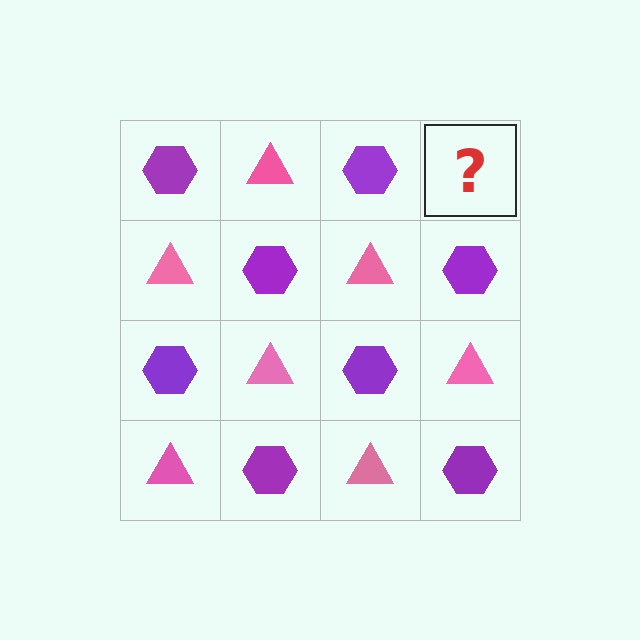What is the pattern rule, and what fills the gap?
The rule is that it alternates purple hexagon and pink triangle in a checkerboard pattern. The gap should be filled with a pink triangle.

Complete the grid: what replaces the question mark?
The question mark should be replaced with a pink triangle.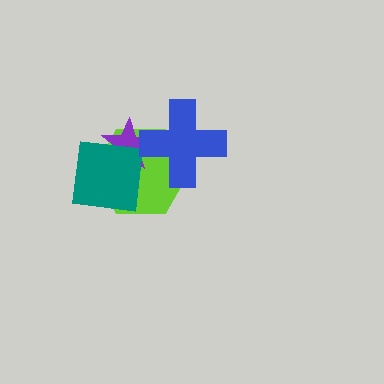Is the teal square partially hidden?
No, no other shape covers it.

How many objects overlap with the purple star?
3 objects overlap with the purple star.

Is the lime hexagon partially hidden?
Yes, it is partially covered by another shape.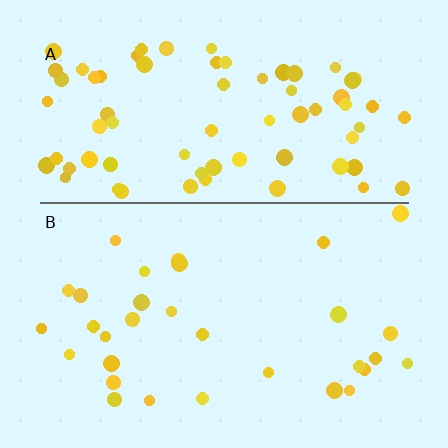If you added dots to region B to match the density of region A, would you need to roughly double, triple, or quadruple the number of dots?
Approximately double.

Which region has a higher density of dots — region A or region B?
A (the top).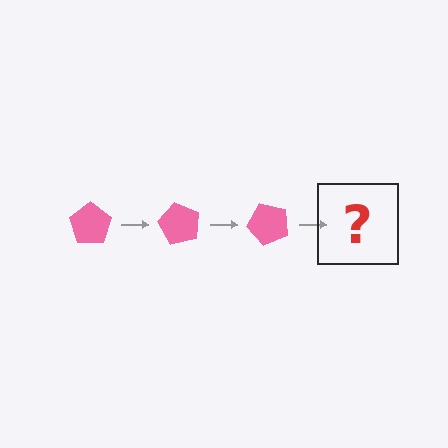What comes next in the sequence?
The next element should be a pink pentagon rotated 180 degrees.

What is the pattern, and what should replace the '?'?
The pattern is that the pentagon rotates 60 degrees each step. The '?' should be a pink pentagon rotated 180 degrees.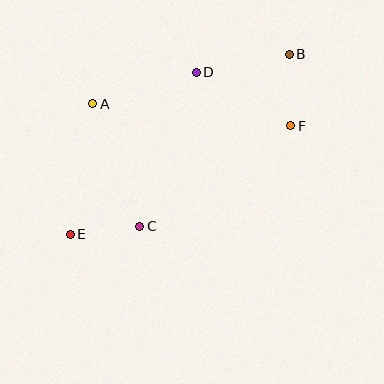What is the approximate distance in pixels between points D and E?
The distance between D and E is approximately 205 pixels.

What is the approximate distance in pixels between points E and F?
The distance between E and F is approximately 246 pixels.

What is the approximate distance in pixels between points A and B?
The distance between A and B is approximately 203 pixels.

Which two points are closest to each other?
Points C and E are closest to each other.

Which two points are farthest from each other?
Points B and E are farthest from each other.